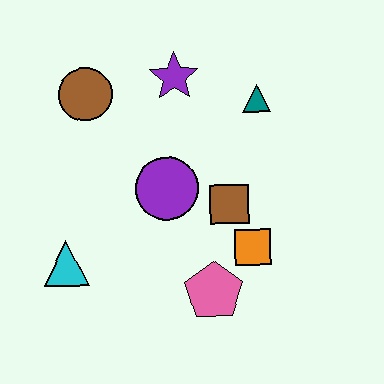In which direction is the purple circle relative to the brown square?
The purple circle is to the left of the brown square.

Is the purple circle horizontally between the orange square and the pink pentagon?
No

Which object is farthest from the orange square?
The brown circle is farthest from the orange square.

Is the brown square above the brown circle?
No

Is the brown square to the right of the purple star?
Yes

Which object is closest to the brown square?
The orange square is closest to the brown square.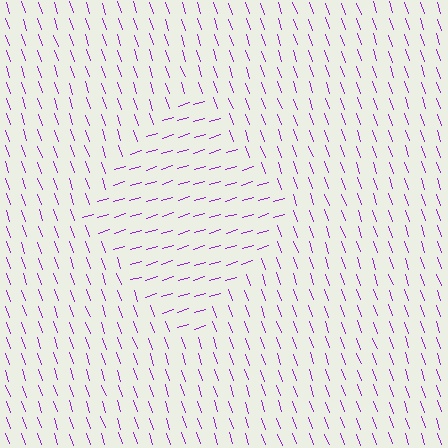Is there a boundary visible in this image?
Yes, there is a texture boundary formed by a change in line orientation.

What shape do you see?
I see a diamond.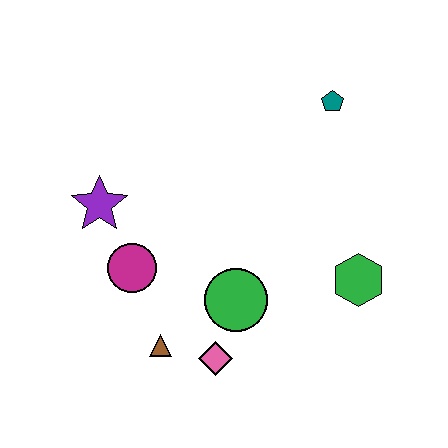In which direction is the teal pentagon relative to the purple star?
The teal pentagon is to the right of the purple star.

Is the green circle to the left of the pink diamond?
No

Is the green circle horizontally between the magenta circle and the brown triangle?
No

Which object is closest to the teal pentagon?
The green hexagon is closest to the teal pentagon.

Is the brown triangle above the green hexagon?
No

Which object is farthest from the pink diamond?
The teal pentagon is farthest from the pink diamond.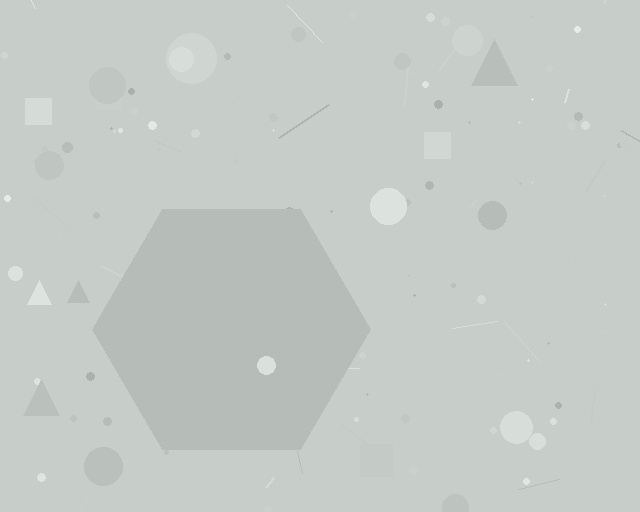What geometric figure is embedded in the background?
A hexagon is embedded in the background.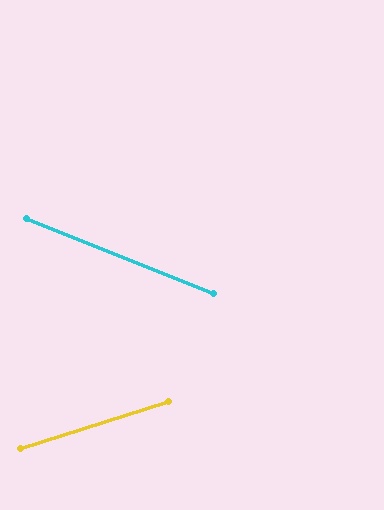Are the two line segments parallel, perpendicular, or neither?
Neither parallel nor perpendicular — they differ by about 39°.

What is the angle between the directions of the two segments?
Approximately 39 degrees.